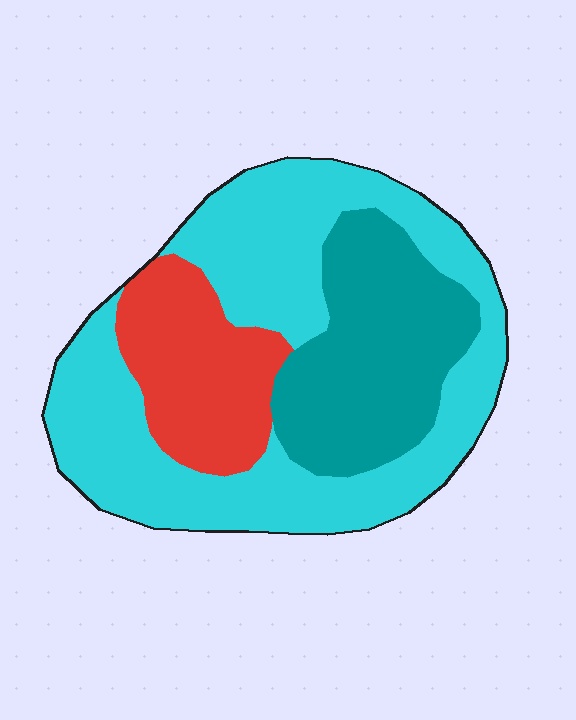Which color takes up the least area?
Red, at roughly 20%.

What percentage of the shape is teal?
Teal takes up about one quarter (1/4) of the shape.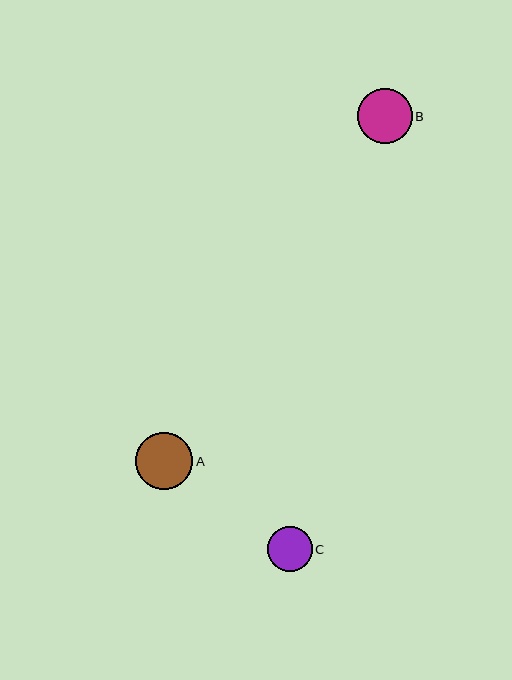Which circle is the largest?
Circle A is the largest with a size of approximately 57 pixels.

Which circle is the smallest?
Circle C is the smallest with a size of approximately 44 pixels.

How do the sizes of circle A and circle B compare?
Circle A and circle B are approximately the same size.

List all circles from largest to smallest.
From largest to smallest: A, B, C.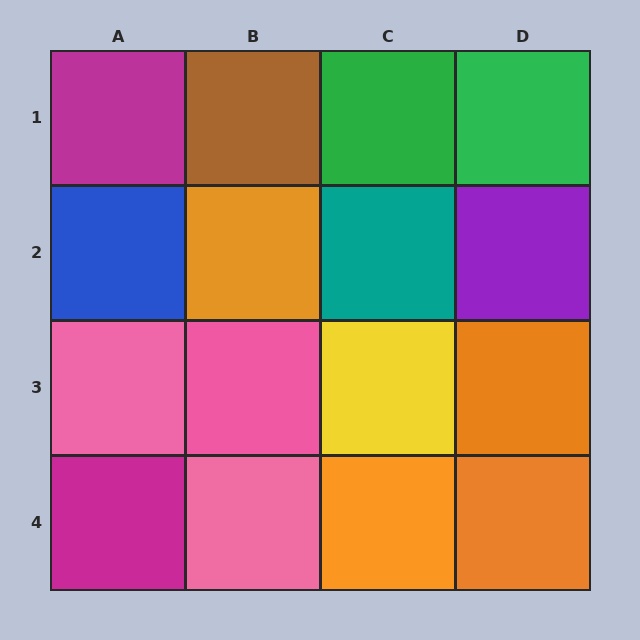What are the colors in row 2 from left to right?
Blue, orange, teal, purple.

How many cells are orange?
4 cells are orange.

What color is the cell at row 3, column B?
Pink.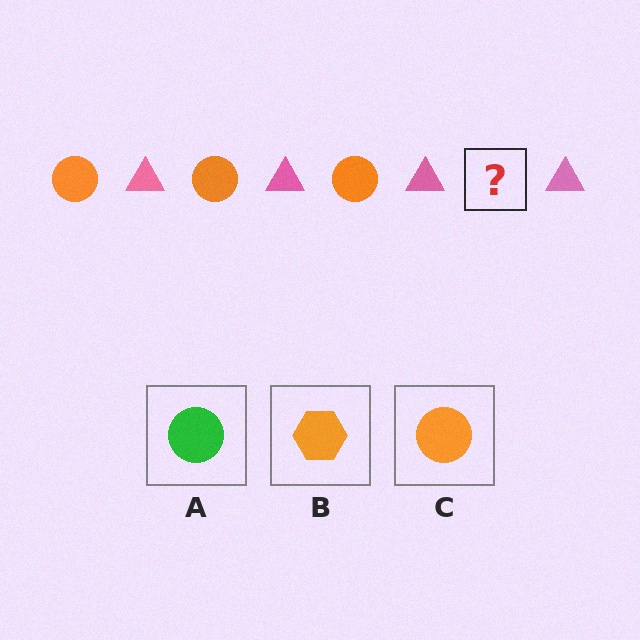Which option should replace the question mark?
Option C.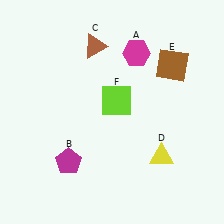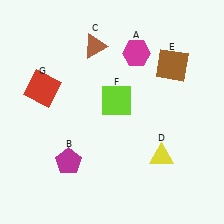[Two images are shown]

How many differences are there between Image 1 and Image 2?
There is 1 difference between the two images.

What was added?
A red square (G) was added in Image 2.